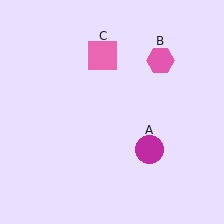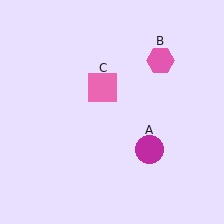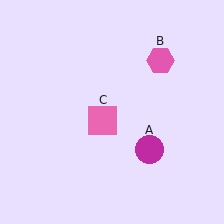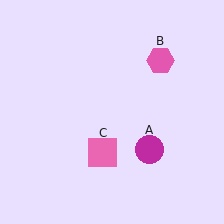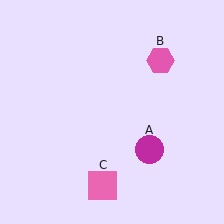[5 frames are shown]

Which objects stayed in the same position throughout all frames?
Magenta circle (object A) and pink hexagon (object B) remained stationary.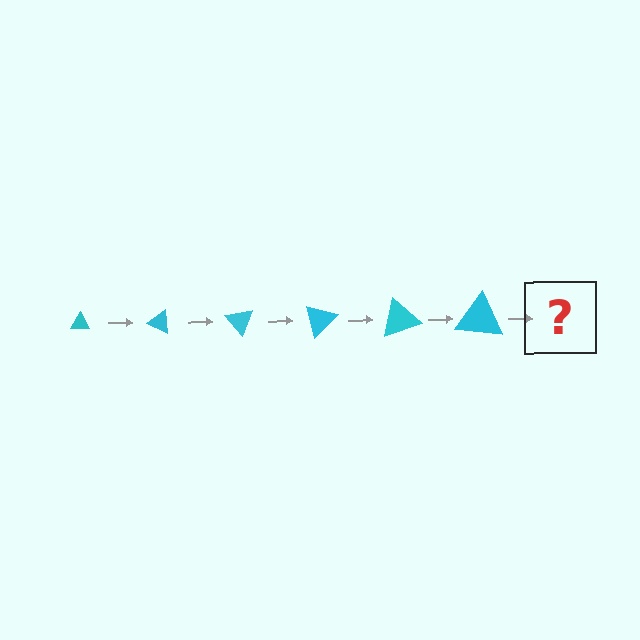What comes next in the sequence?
The next element should be a triangle, larger than the previous one and rotated 150 degrees from the start.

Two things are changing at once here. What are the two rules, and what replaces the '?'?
The two rules are that the triangle grows larger each step and it rotates 25 degrees each step. The '?' should be a triangle, larger than the previous one and rotated 150 degrees from the start.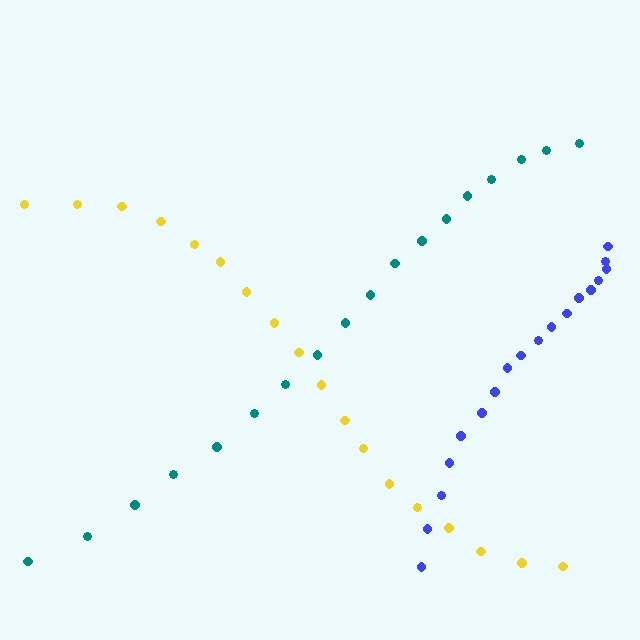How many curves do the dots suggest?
There are 3 distinct paths.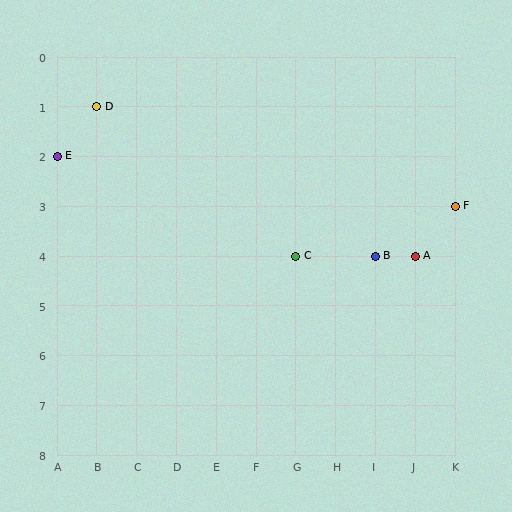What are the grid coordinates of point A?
Point A is at grid coordinates (J, 4).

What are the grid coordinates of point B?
Point B is at grid coordinates (I, 4).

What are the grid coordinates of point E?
Point E is at grid coordinates (A, 2).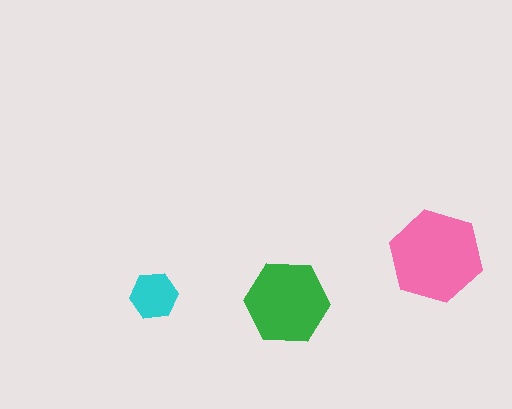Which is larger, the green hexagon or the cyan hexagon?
The green one.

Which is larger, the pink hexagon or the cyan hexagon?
The pink one.